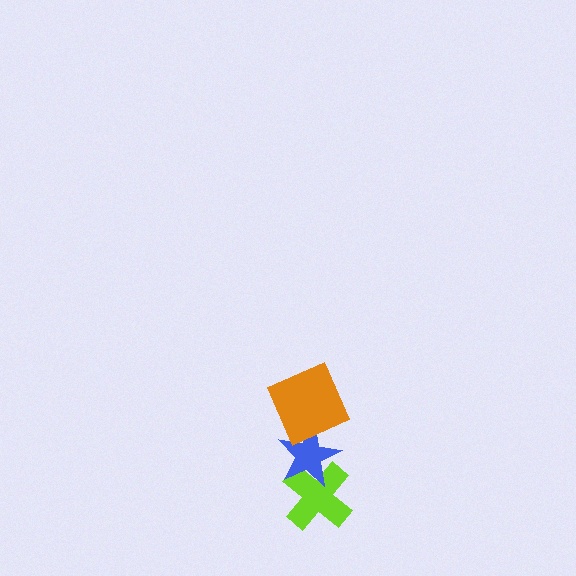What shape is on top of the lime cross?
The blue star is on top of the lime cross.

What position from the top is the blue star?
The blue star is 2nd from the top.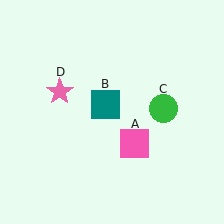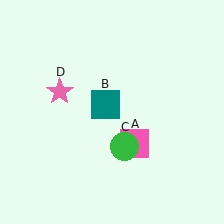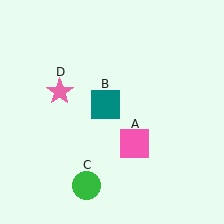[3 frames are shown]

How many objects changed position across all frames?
1 object changed position: green circle (object C).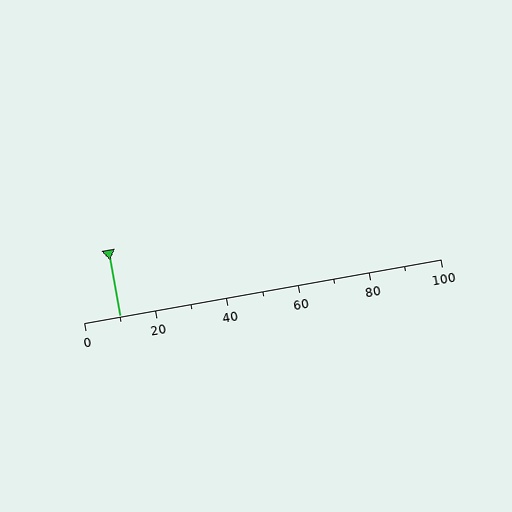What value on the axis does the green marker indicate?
The marker indicates approximately 10.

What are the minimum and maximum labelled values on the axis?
The axis runs from 0 to 100.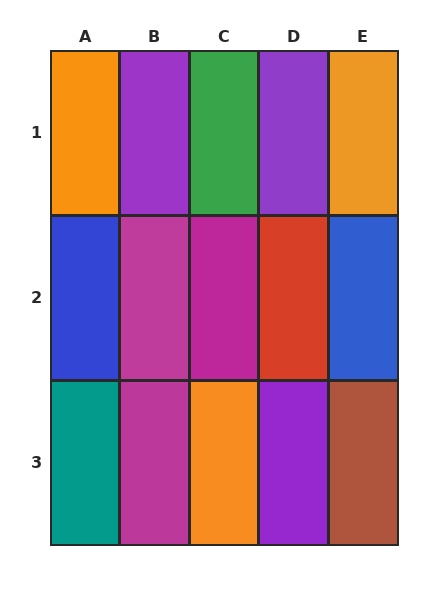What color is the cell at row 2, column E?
Blue.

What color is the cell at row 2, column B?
Magenta.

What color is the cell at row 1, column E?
Orange.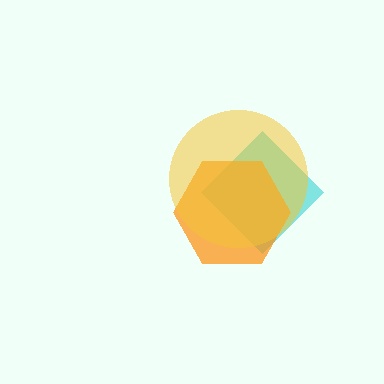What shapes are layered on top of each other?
The layered shapes are: a cyan diamond, an orange hexagon, a yellow circle.